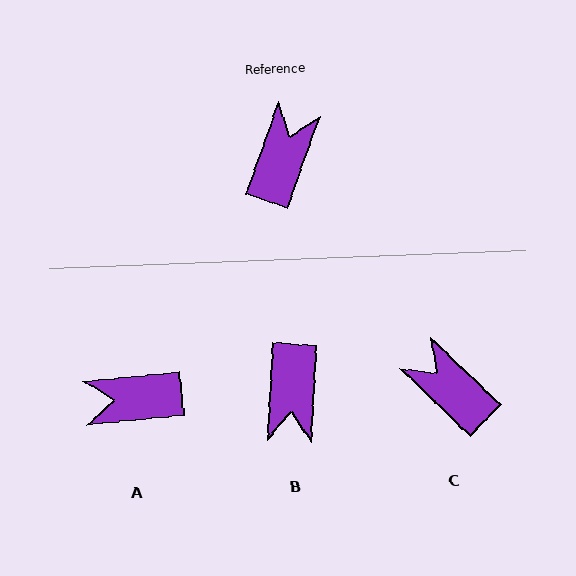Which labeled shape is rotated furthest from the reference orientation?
B, about 164 degrees away.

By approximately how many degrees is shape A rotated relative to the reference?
Approximately 115 degrees counter-clockwise.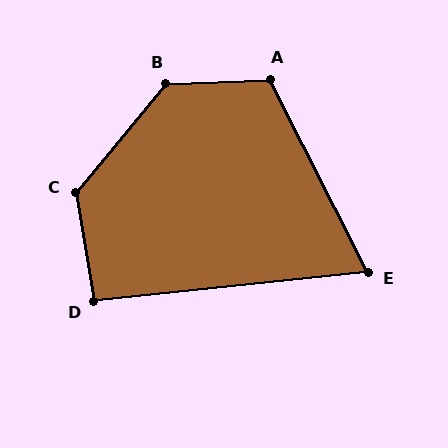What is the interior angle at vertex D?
Approximately 93 degrees (approximately right).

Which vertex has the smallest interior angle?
E, at approximately 69 degrees.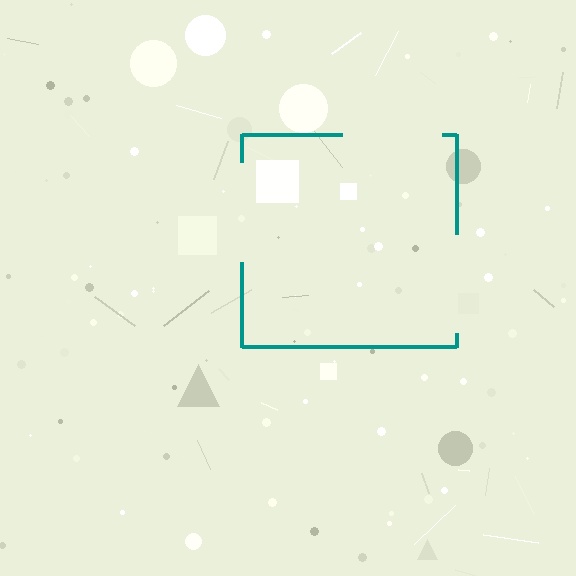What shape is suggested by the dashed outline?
The dashed outline suggests a square.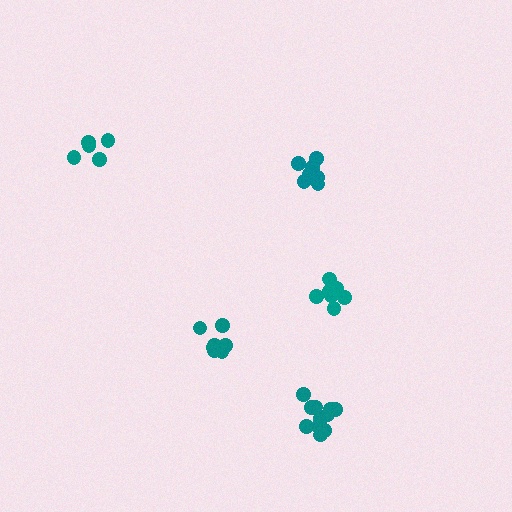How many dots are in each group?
Group 1: 7 dots, Group 2: 11 dots, Group 3: 5 dots, Group 4: 9 dots, Group 5: 8 dots (40 total).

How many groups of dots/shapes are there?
There are 5 groups.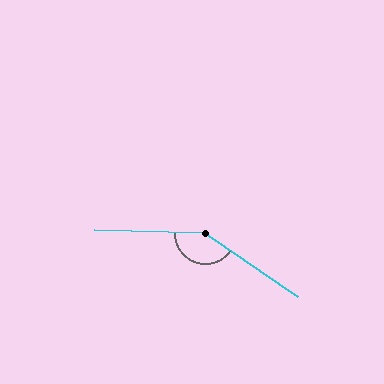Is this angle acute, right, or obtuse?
It is obtuse.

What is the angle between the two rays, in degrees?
Approximately 147 degrees.